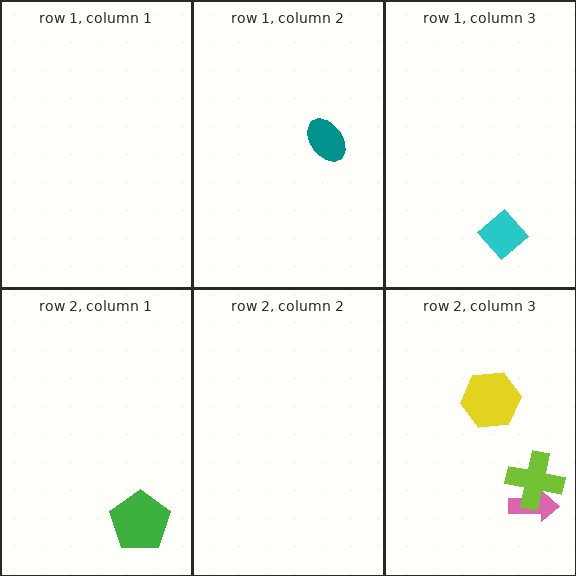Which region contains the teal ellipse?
The row 1, column 2 region.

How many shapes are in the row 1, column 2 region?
1.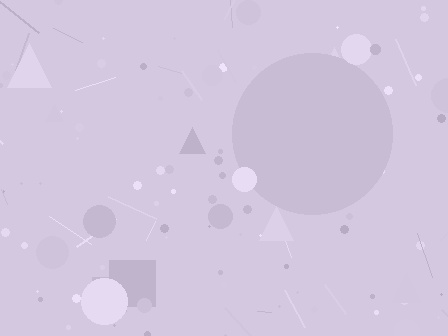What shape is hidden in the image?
A circle is hidden in the image.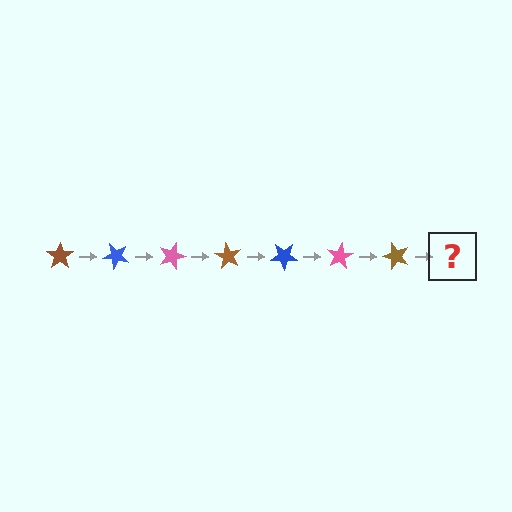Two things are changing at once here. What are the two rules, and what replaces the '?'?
The two rules are that it rotates 45 degrees each step and the color cycles through brown, blue, and pink. The '?' should be a blue star, rotated 315 degrees from the start.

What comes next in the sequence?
The next element should be a blue star, rotated 315 degrees from the start.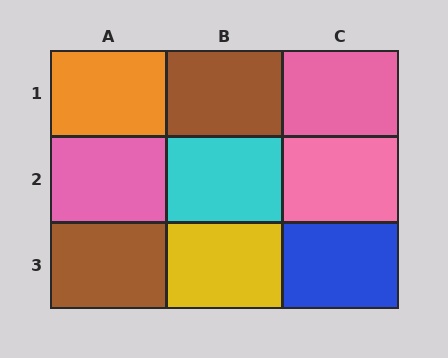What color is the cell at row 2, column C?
Pink.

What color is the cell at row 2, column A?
Pink.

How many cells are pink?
3 cells are pink.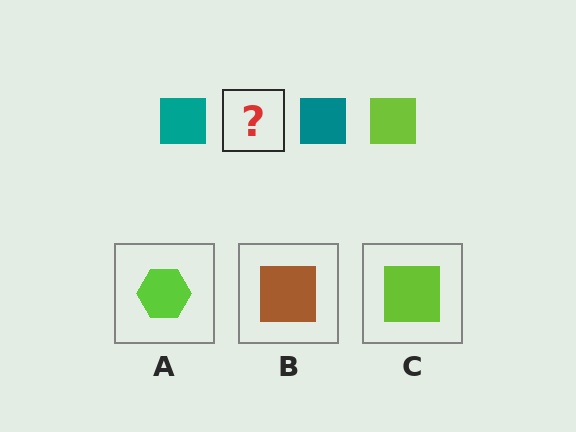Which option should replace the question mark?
Option C.